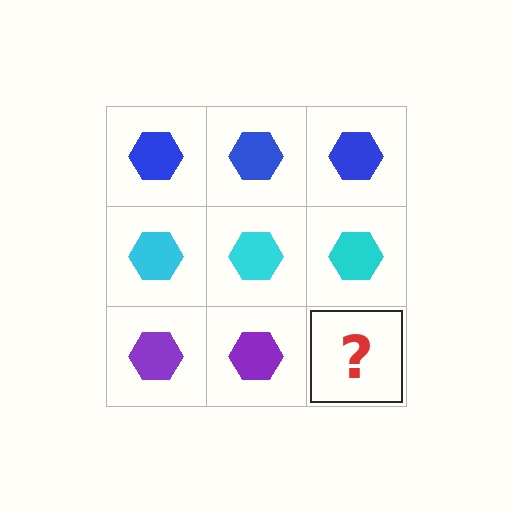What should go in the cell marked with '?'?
The missing cell should contain a purple hexagon.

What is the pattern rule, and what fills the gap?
The rule is that each row has a consistent color. The gap should be filled with a purple hexagon.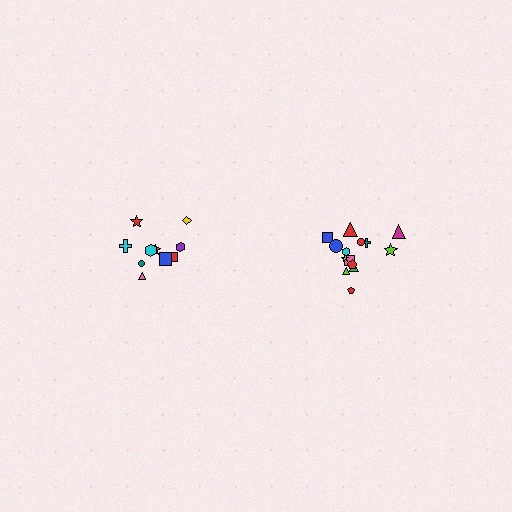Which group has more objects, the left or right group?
The right group.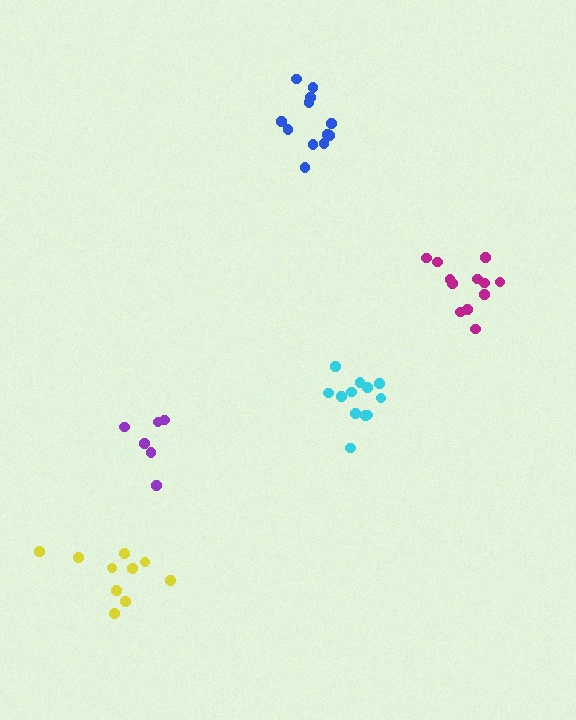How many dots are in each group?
Group 1: 12 dots, Group 2: 10 dots, Group 3: 12 dots, Group 4: 12 dots, Group 5: 6 dots (52 total).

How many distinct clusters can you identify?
There are 5 distinct clusters.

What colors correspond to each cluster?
The clusters are colored: magenta, yellow, blue, cyan, purple.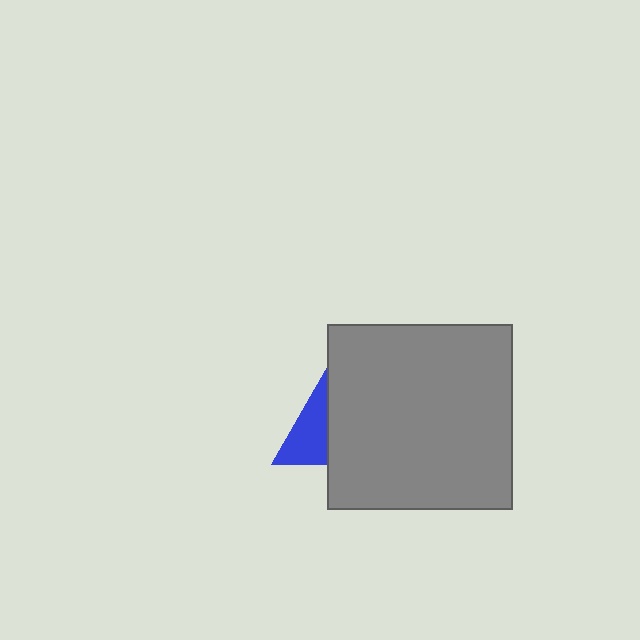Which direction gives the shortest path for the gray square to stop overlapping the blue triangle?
Moving right gives the shortest separation.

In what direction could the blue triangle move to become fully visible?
The blue triangle could move left. That would shift it out from behind the gray square entirely.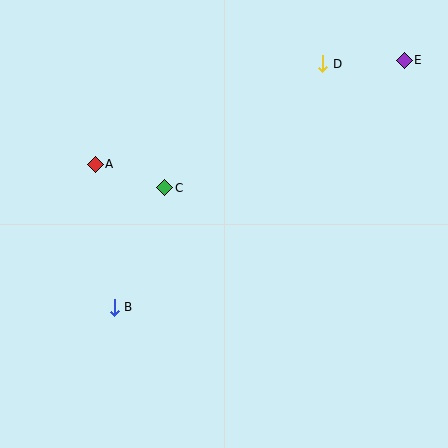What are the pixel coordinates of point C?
Point C is at (165, 188).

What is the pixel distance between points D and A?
The distance between D and A is 249 pixels.